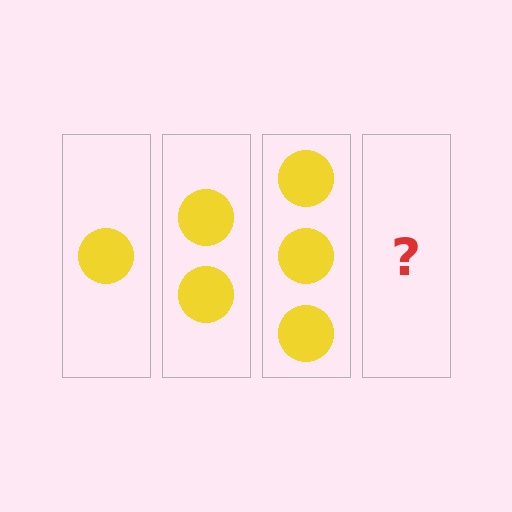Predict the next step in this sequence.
The next step is 4 circles.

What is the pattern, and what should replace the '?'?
The pattern is that each step adds one more circle. The '?' should be 4 circles.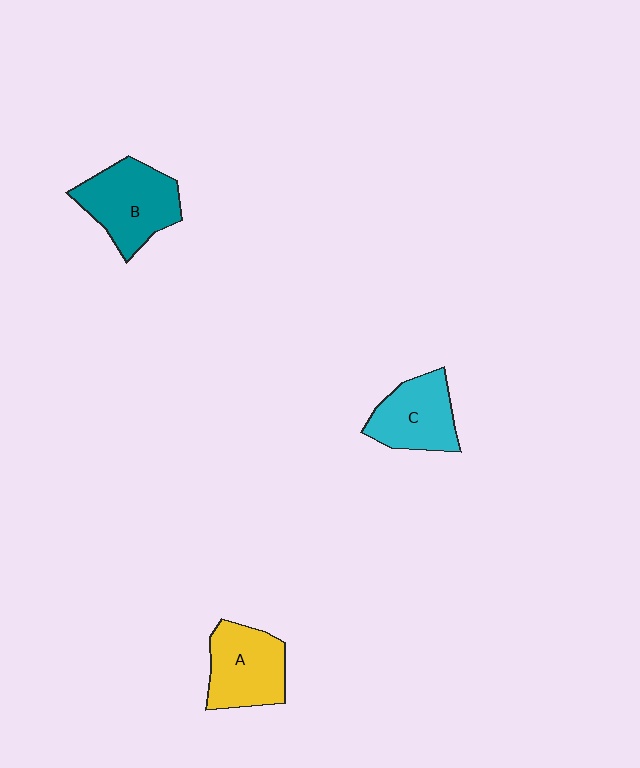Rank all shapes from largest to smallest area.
From largest to smallest: B (teal), A (yellow), C (cyan).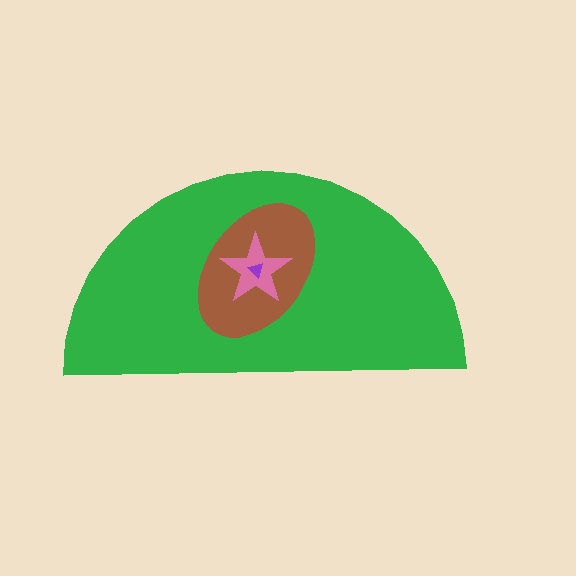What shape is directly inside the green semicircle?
The brown ellipse.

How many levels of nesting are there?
4.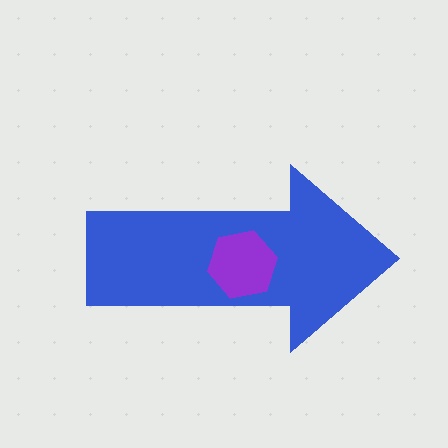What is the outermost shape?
The blue arrow.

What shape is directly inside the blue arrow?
The purple hexagon.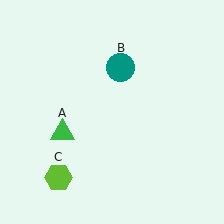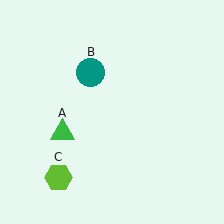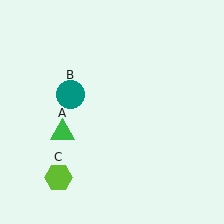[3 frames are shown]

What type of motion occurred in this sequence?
The teal circle (object B) rotated counterclockwise around the center of the scene.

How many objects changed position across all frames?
1 object changed position: teal circle (object B).